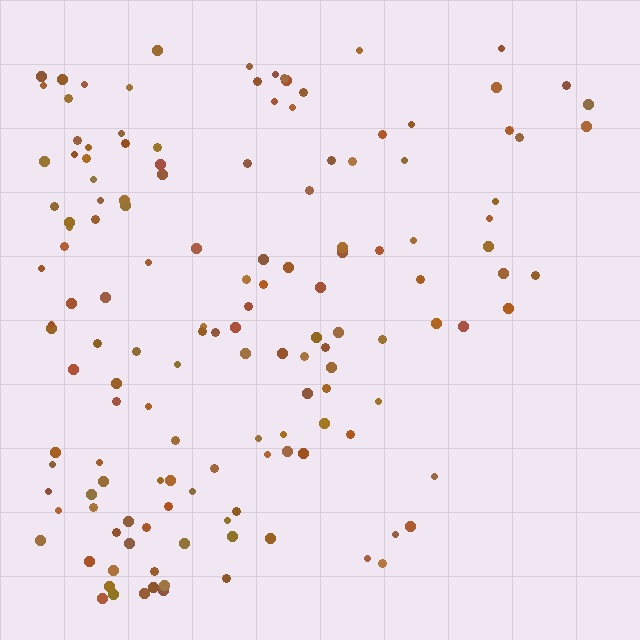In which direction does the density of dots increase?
From right to left, with the left side densest.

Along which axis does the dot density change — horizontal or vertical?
Horizontal.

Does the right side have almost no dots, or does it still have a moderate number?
Still a moderate number, just noticeably fewer than the left.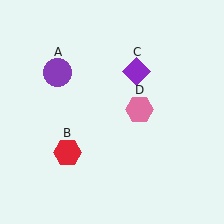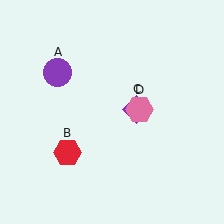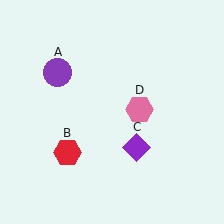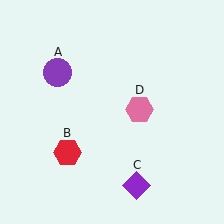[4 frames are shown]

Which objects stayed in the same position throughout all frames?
Purple circle (object A) and red hexagon (object B) and pink hexagon (object D) remained stationary.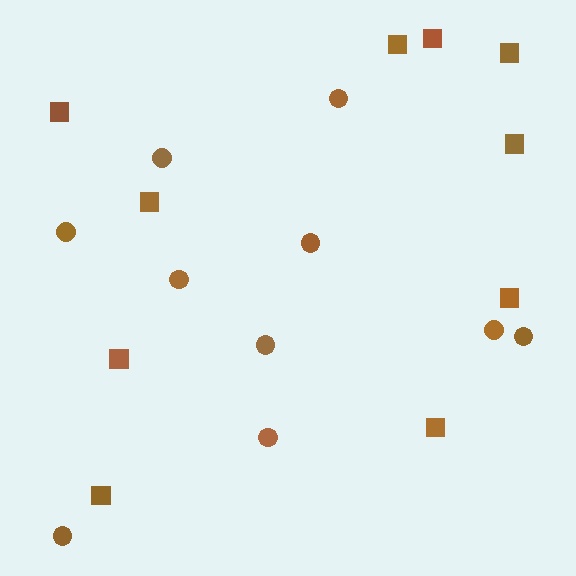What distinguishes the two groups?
There are 2 groups: one group of squares (10) and one group of circles (10).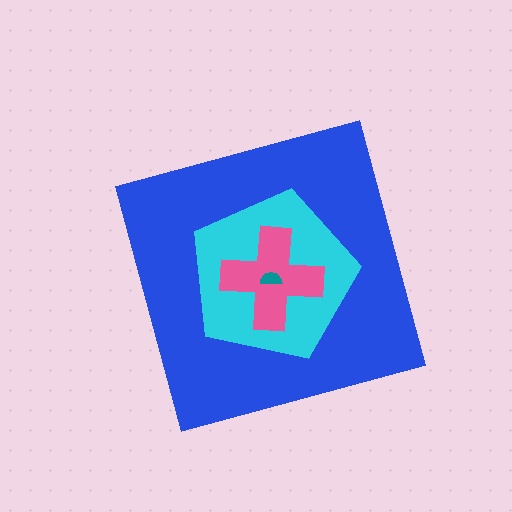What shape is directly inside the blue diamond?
The cyan pentagon.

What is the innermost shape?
The teal semicircle.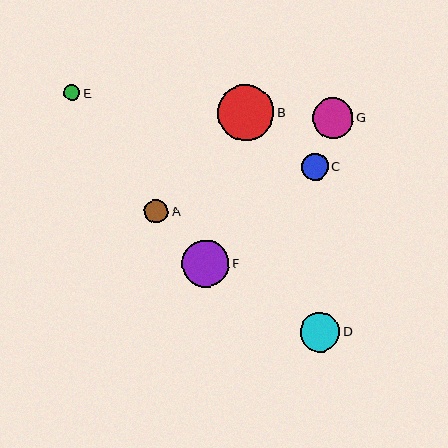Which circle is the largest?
Circle B is the largest with a size of approximately 56 pixels.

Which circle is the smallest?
Circle E is the smallest with a size of approximately 16 pixels.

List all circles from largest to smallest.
From largest to smallest: B, F, G, D, C, A, E.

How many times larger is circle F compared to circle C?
Circle F is approximately 1.7 times the size of circle C.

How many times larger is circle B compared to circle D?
Circle B is approximately 1.4 times the size of circle D.